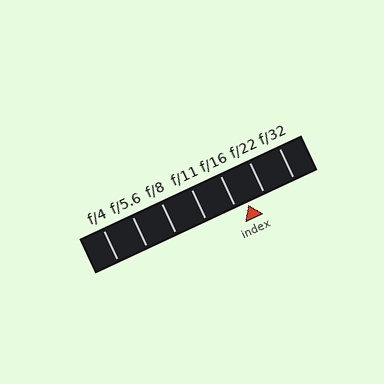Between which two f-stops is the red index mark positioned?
The index mark is between f/16 and f/22.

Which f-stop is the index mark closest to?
The index mark is closest to f/16.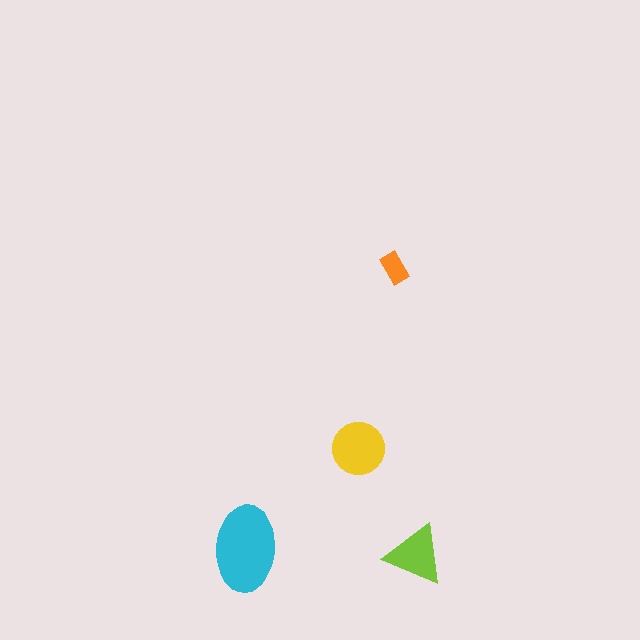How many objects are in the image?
There are 4 objects in the image.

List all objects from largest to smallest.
The cyan ellipse, the yellow circle, the lime triangle, the orange rectangle.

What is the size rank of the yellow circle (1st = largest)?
2nd.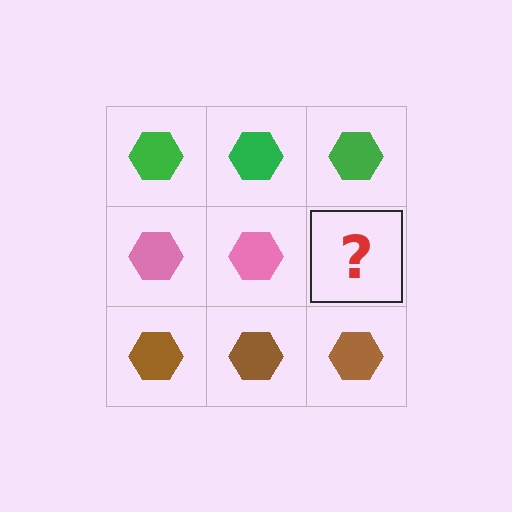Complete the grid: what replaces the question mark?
The question mark should be replaced with a pink hexagon.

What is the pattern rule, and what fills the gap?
The rule is that each row has a consistent color. The gap should be filled with a pink hexagon.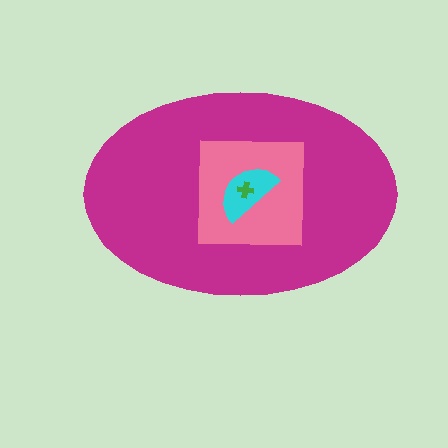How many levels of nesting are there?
4.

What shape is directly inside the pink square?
The cyan semicircle.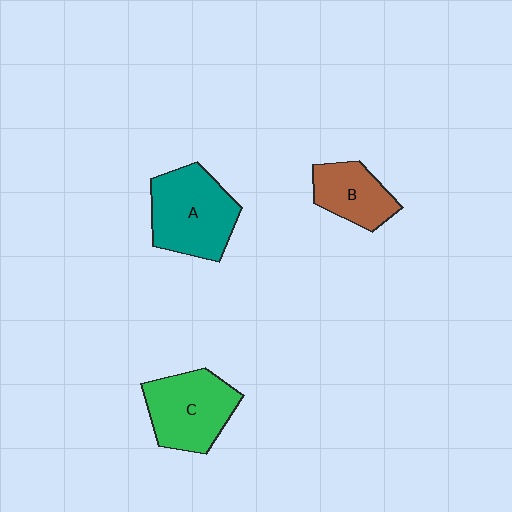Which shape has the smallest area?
Shape B (brown).